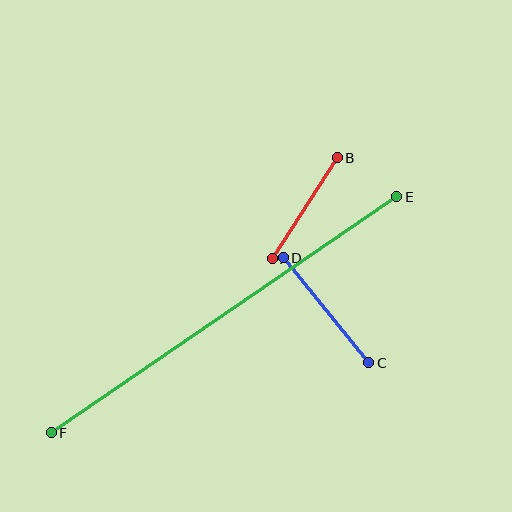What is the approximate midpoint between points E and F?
The midpoint is at approximately (224, 315) pixels.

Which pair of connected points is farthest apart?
Points E and F are farthest apart.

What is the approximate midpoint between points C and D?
The midpoint is at approximately (326, 310) pixels.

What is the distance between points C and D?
The distance is approximately 135 pixels.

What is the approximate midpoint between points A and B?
The midpoint is at approximately (305, 208) pixels.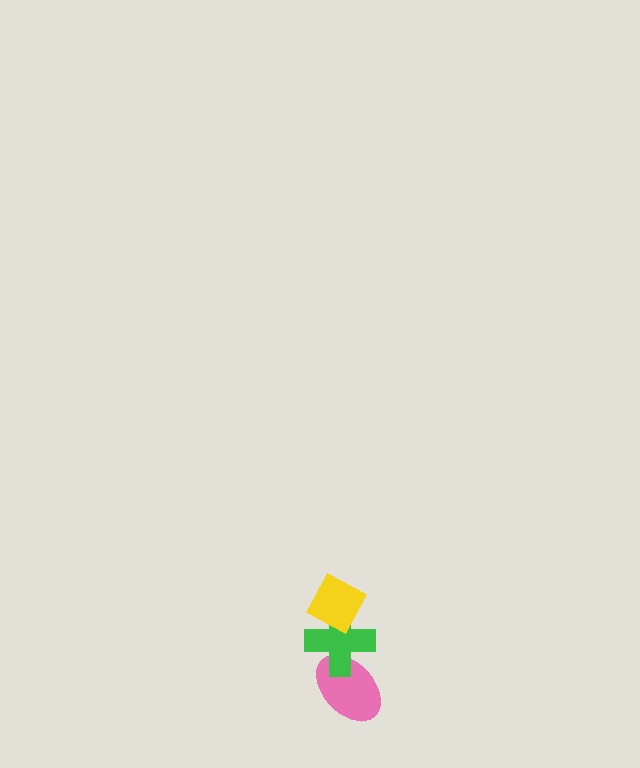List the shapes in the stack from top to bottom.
From top to bottom: the yellow diamond, the green cross, the pink ellipse.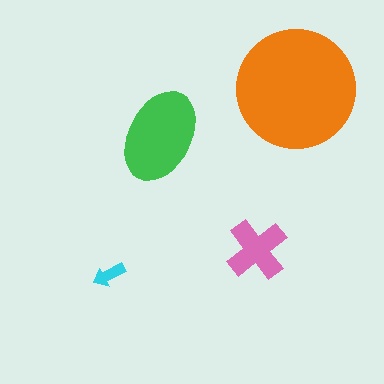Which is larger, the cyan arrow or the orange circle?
The orange circle.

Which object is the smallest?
The cyan arrow.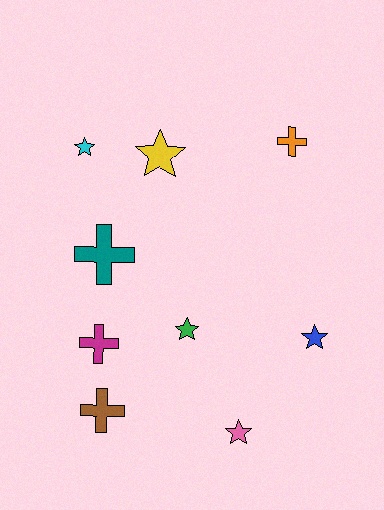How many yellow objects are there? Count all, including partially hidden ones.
There is 1 yellow object.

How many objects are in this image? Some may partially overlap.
There are 9 objects.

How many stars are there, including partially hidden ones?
There are 5 stars.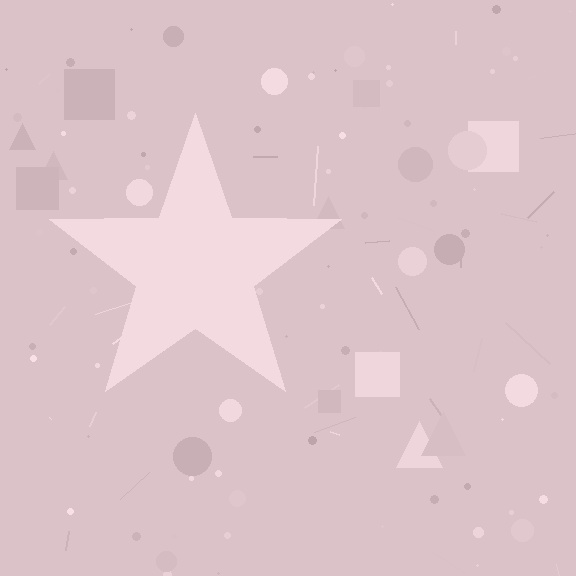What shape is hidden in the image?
A star is hidden in the image.